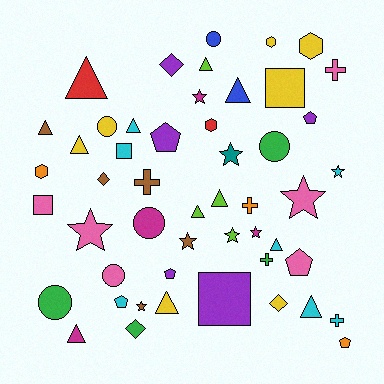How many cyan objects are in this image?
There are 7 cyan objects.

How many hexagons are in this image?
There are 4 hexagons.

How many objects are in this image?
There are 50 objects.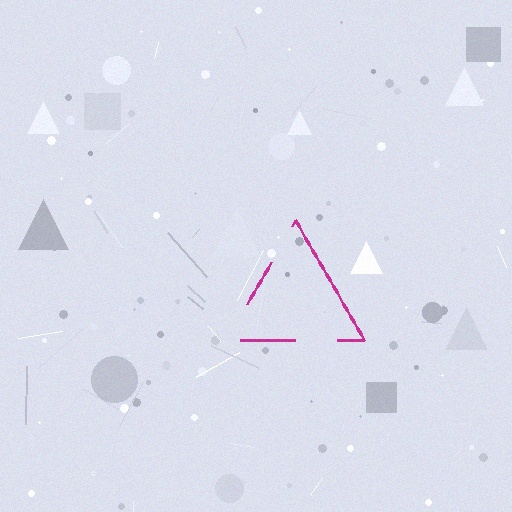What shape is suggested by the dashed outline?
The dashed outline suggests a triangle.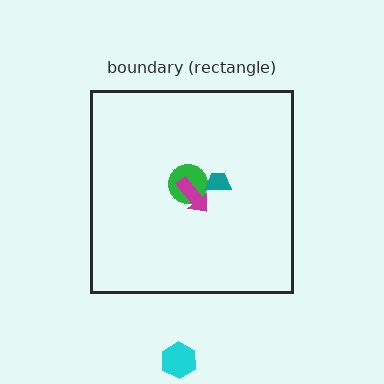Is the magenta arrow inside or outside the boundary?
Inside.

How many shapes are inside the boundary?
3 inside, 1 outside.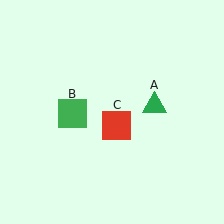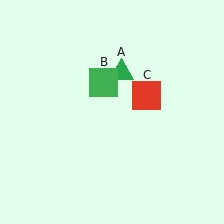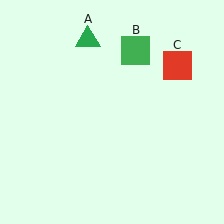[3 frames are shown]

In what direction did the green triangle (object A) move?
The green triangle (object A) moved up and to the left.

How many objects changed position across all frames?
3 objects changed position: green triangle (object A), green square (object B), red square (object C).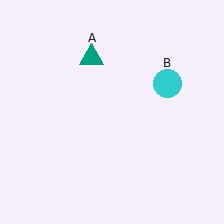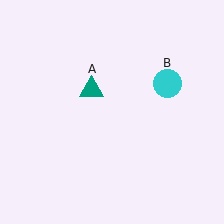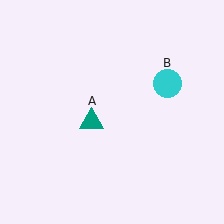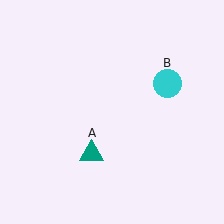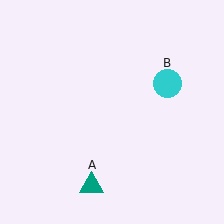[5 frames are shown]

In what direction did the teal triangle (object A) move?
The teal triangle (object A) moved down.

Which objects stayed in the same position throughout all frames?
Cyan circle (object B) remained stationary.